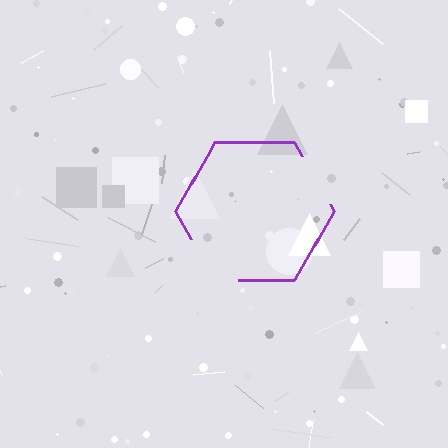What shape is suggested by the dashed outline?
The dashed outline suggests a hexagon.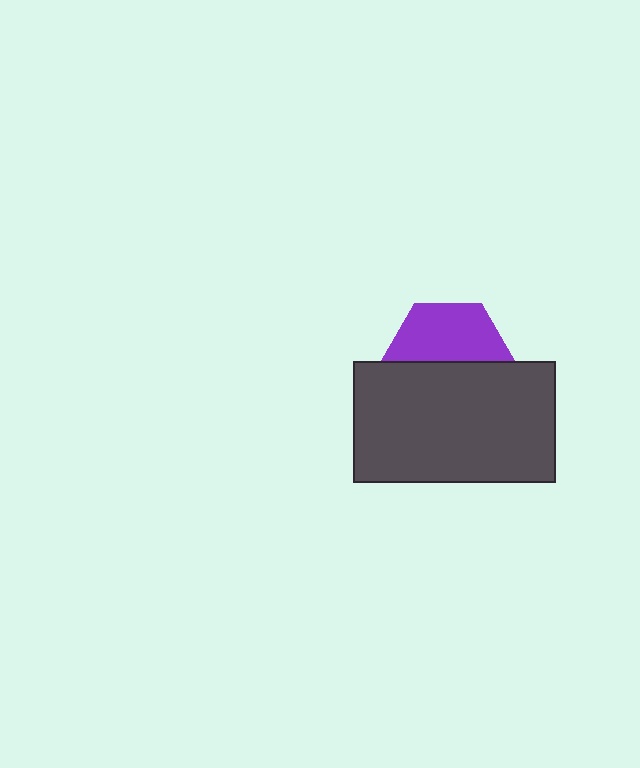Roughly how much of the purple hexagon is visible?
About half of it is visible (roughly 49%).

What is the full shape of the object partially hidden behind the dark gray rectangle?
The partially hidden object is a purple hexagon.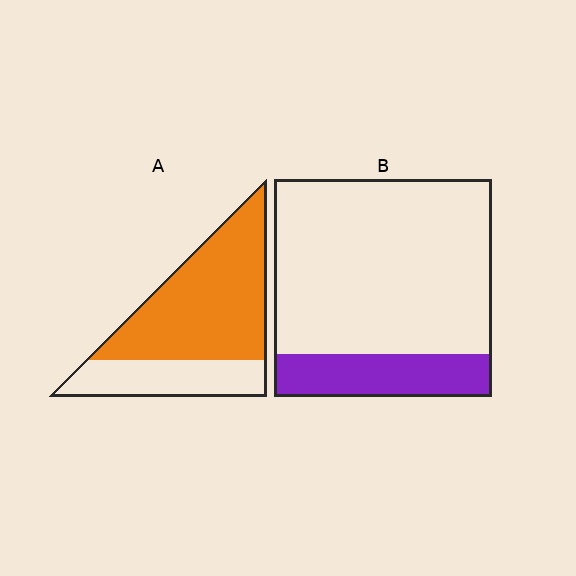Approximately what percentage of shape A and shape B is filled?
A is approximately 70% and B is approximately 20%.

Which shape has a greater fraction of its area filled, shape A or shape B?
Shape A.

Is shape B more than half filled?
No.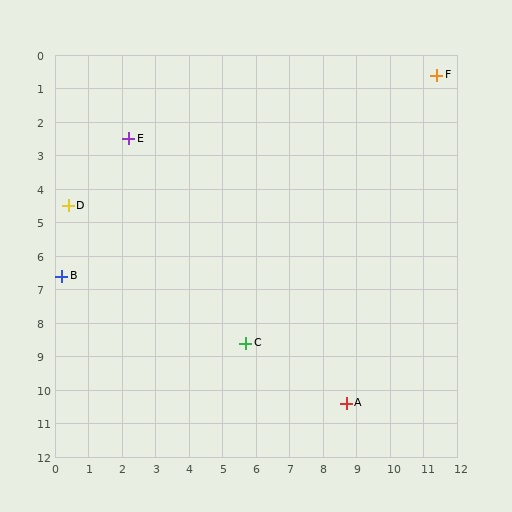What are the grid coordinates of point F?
Point F is at approximately (11.4, 0.6).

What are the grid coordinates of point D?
Point D is at approximately (0.4, 4.5).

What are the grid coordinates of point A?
Point A is at approximately (8.7, 10.4).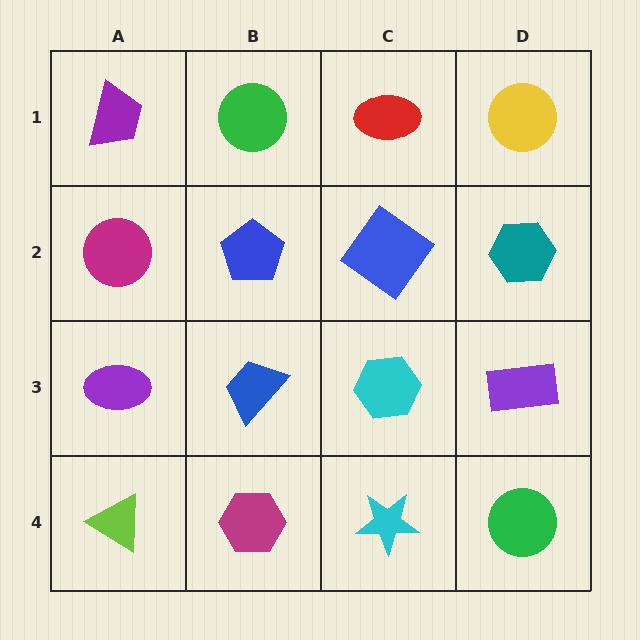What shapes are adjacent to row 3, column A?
A magenta circle (row 2, column A), a lime triangle (row 4, column A), a blue trapezoid (row 3, column B).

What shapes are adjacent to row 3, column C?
A blue diamond (row 2, column C), a cyan star (row 4, column C), a blue trapezoid (row 3, column B), a purple rectangle (row 3, column D).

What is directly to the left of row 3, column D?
A cyan hexagon.